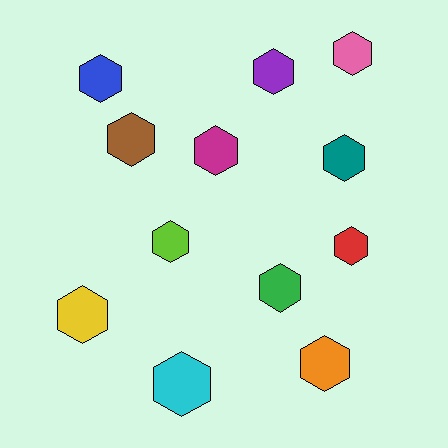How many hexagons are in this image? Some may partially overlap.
There are 12 hexagons.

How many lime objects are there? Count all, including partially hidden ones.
There is 1 lime object.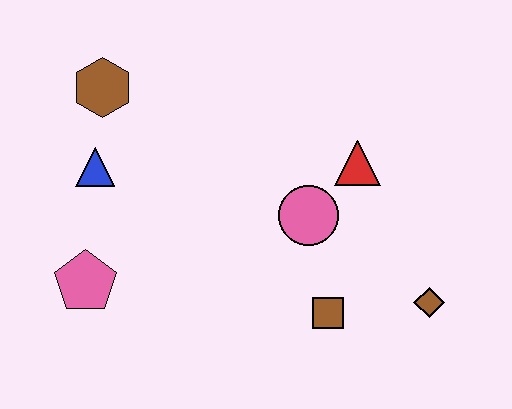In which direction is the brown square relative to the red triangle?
The brown square is below the red triangle.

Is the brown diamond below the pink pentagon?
Yes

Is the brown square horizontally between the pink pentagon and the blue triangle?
No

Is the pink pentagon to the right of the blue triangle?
No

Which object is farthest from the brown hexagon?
The brown diamond is farthest from the brown hexagon.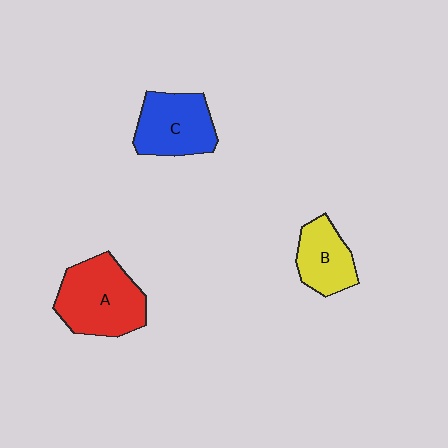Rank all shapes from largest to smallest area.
From largest to smallest: A (red), C (blue), B (yellow).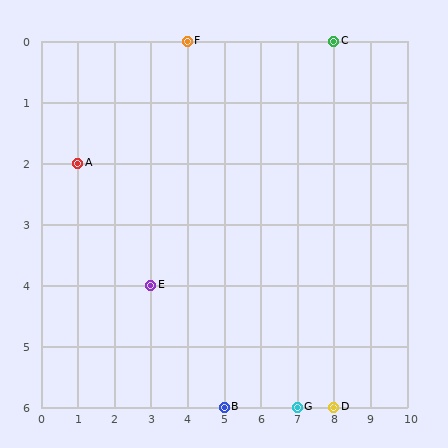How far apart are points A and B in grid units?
Points A and B are 4 columns and 4 rows apart (about 5.7 grid units diagonally).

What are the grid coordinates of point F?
Point F is at grid coordinates (4, 0).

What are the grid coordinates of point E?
Point E is at grid coordinates (3, 4).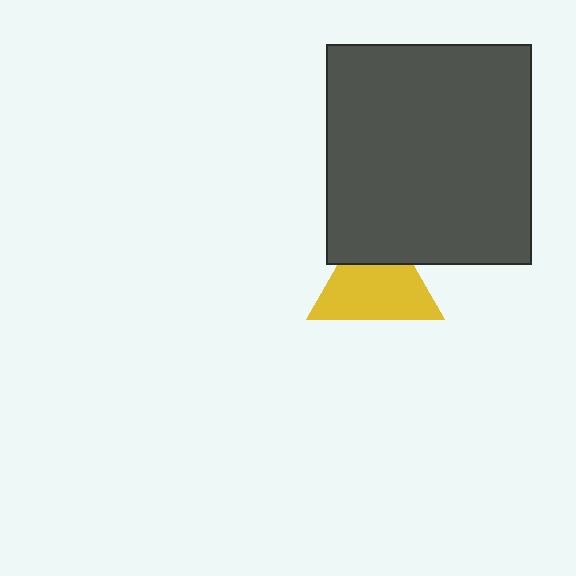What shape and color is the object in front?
The object in front is a dark gray rectangle.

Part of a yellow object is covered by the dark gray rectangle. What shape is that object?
It is a triangle.